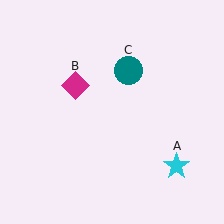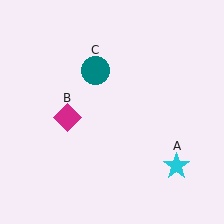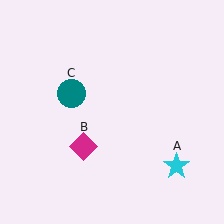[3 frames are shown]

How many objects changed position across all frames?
2 objects changed position: magenta diamond (object B), teal circle (object C).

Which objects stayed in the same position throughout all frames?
Cyan star (object A) remained stationary.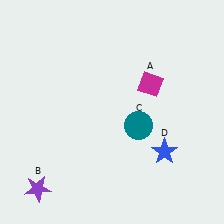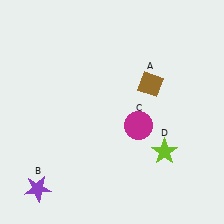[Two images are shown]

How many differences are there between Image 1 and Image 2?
There are 3 differences between the two images.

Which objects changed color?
A changed from magenta to brown. C changed from teal to magenta. D changed from blue to lime.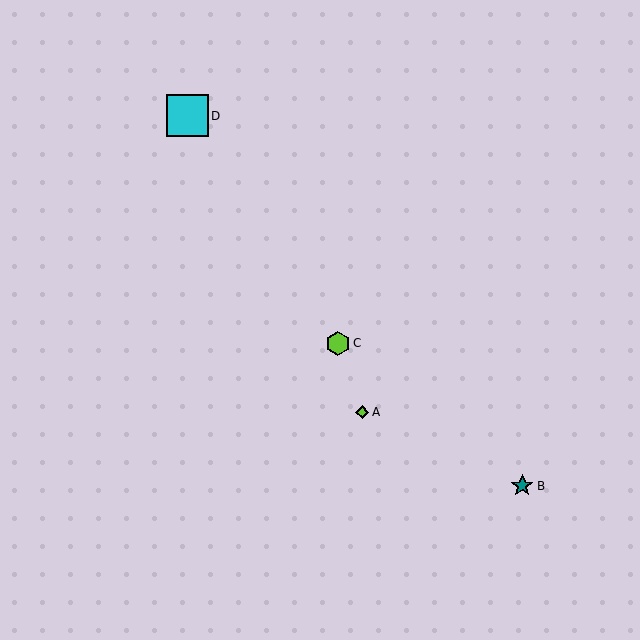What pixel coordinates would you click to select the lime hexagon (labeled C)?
Click at (338, 343) to select the lime hexagon C.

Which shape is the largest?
The cyan square (labeled D) is the largest.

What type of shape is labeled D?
Shape D is a cyan square.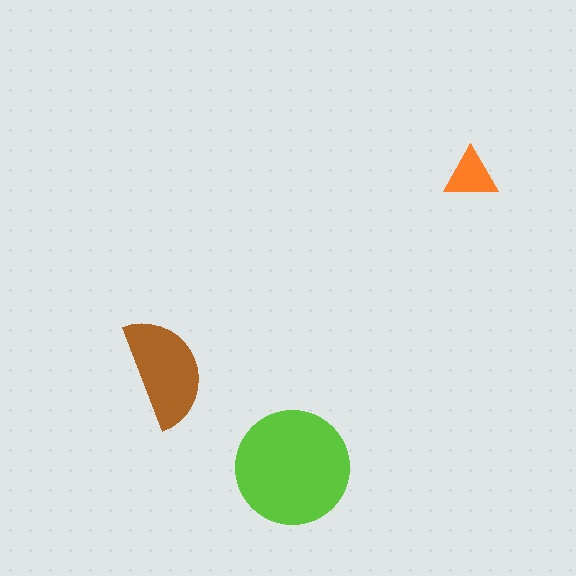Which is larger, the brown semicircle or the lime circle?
The lime circle.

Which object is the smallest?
The orange triangle.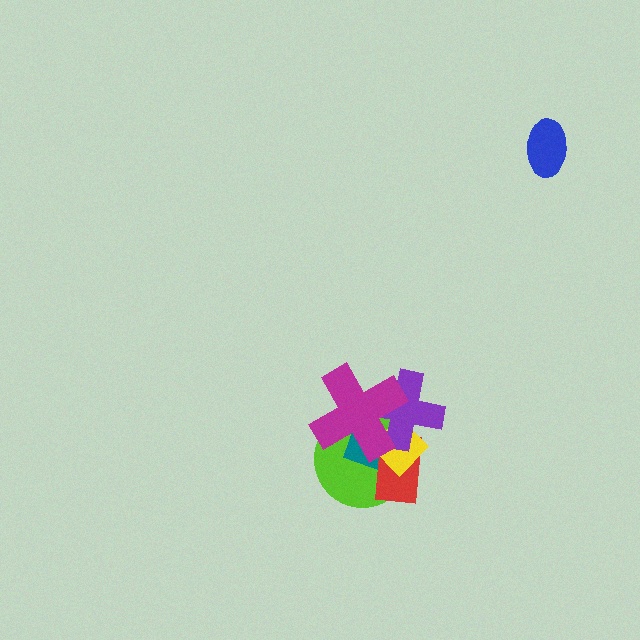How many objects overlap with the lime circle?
5 objects overlap with the lime circle.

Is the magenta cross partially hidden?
No, no other shape covers it.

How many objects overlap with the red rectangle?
5 objects overlap with the red rectangle.